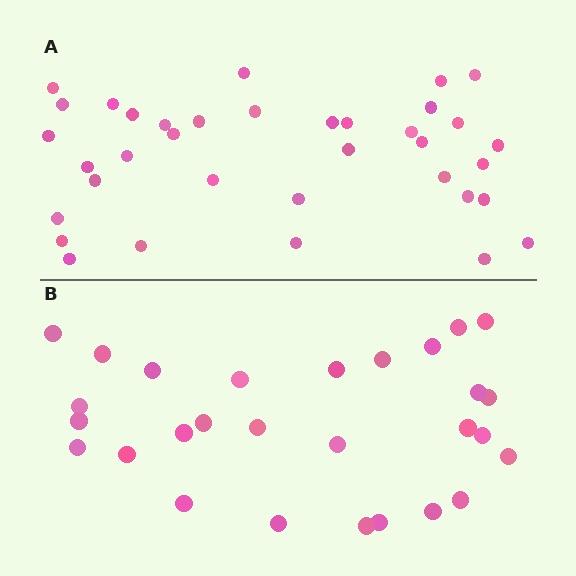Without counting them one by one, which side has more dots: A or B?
Region A (the top region) has more dots.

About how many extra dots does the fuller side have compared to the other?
Region A has roughly 8 or so more dots than region B.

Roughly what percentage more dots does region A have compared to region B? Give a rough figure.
About 30% more.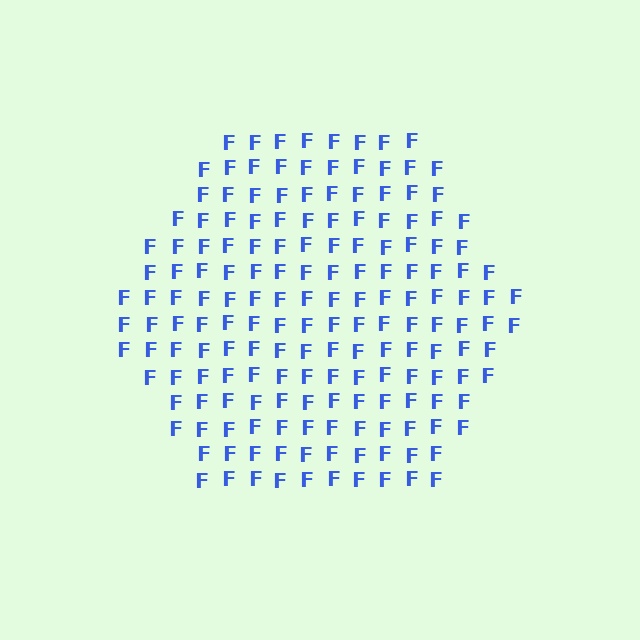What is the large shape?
The large shape is a hexagon.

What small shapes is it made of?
It is made of small letter F's.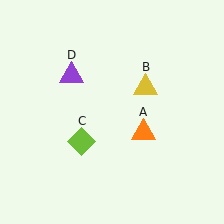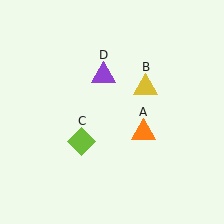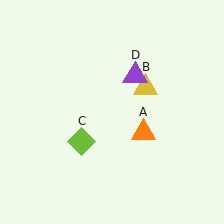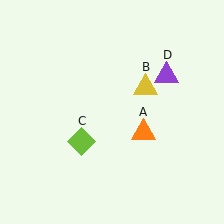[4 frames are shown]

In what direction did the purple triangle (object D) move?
The purple triangle (object D) moved right.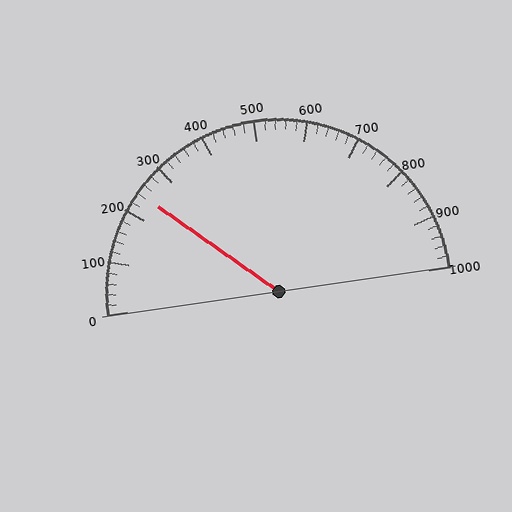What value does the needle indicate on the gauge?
The needle indicates approximately 240.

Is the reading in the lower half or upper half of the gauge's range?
The reading is in the lower half of the range (0 to 1000).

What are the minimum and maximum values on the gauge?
The gauge ranges from 0 to 1000.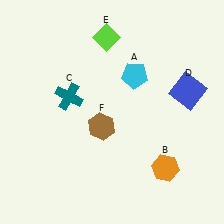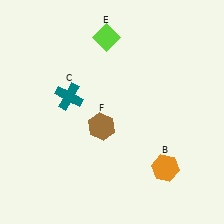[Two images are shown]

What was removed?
The cyan pentagon (A), the blue square (D) were removed in Image 2.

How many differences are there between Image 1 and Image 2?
There are 2 differences between the two images.